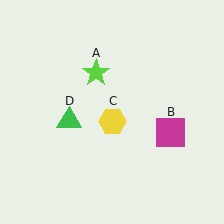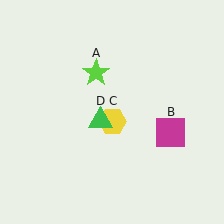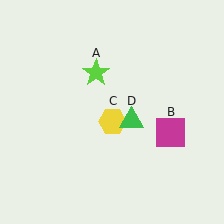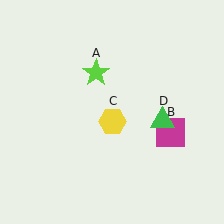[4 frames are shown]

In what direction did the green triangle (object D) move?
The green triangle (object D) moved right.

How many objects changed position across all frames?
1 object changed position: green triangle (object D).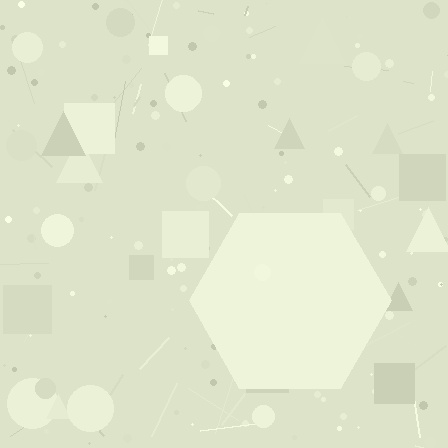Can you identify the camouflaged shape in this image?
The camouflaged shape is a hexagon.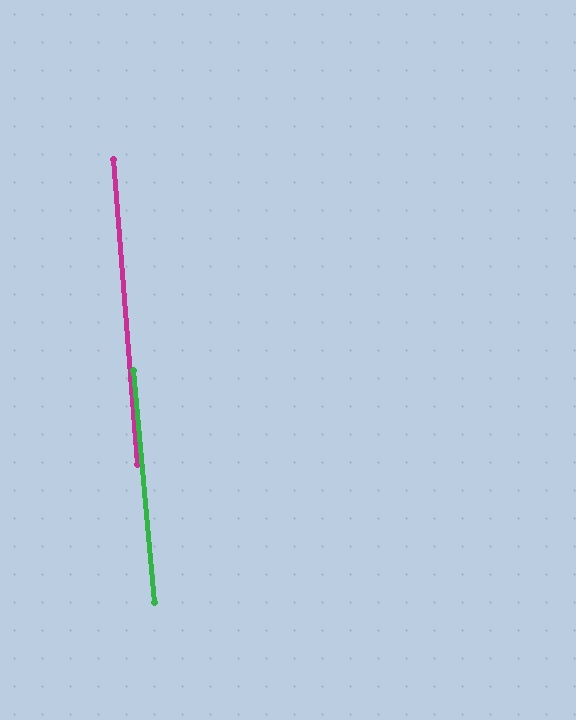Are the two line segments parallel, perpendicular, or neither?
Parallel — their directions differ by only 0.7°.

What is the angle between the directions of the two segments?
Approximately 1 degree.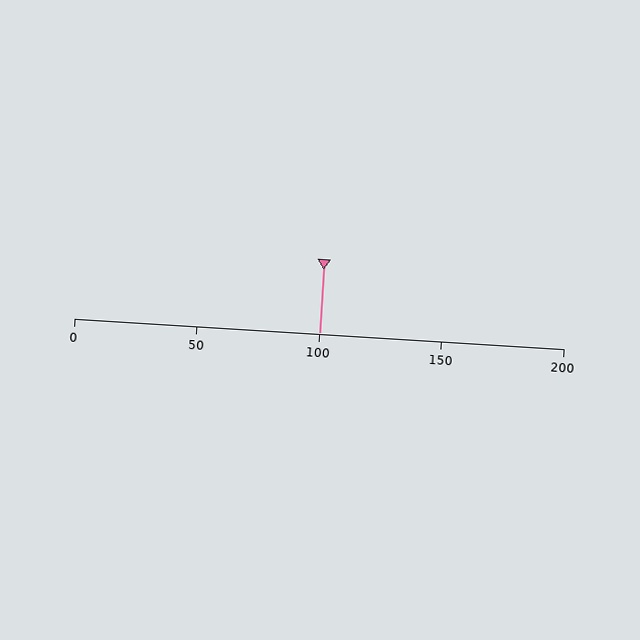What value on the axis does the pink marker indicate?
The marker indicates approximately 100.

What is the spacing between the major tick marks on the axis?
The major ticks are spaced 50 apart.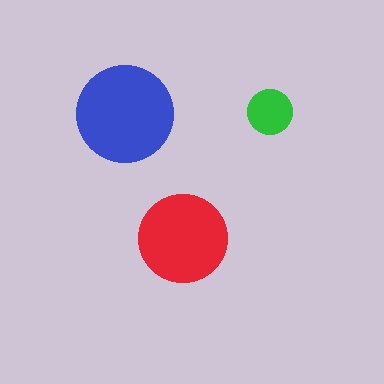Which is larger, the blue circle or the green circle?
The blue one.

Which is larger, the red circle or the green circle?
The red one.